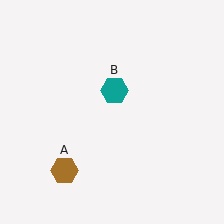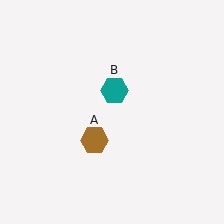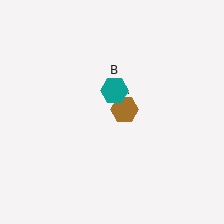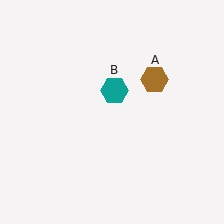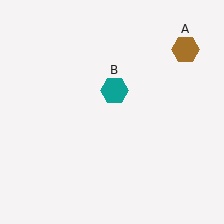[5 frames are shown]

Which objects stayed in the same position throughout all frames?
Teal hexagon (object B) remained stationary.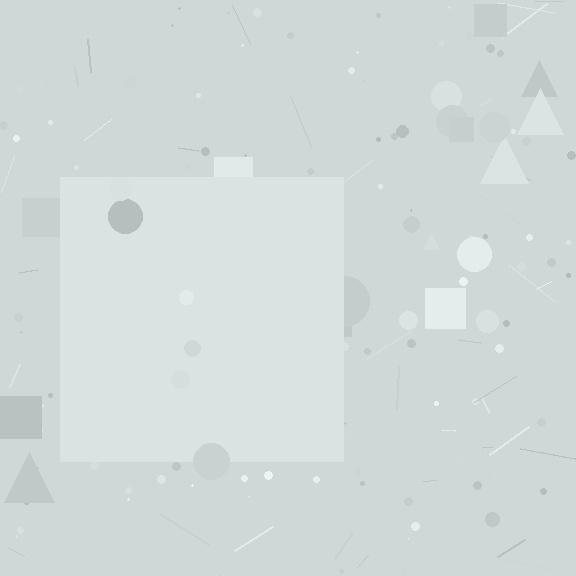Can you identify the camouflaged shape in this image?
The camouflaged shape is a square.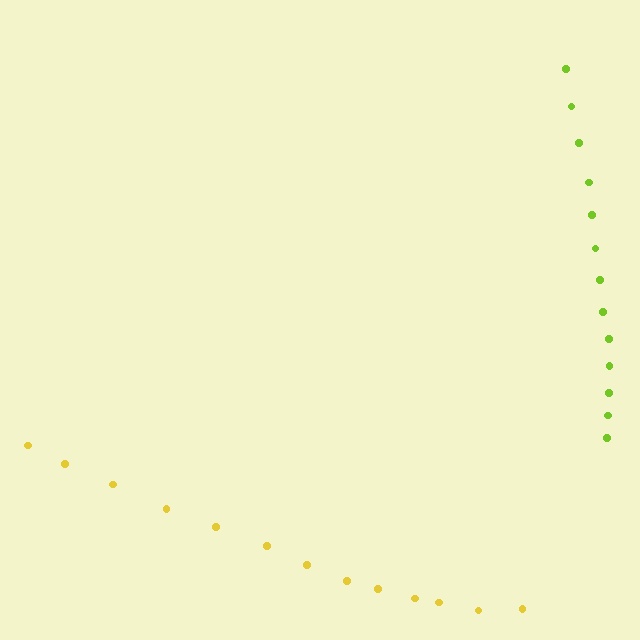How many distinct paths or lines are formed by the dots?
There are 2 distinct paths.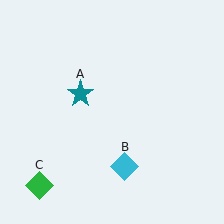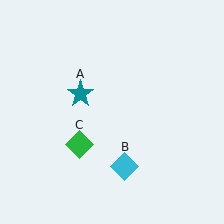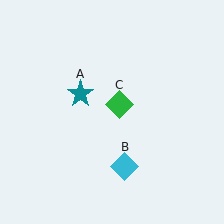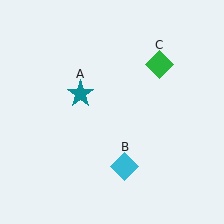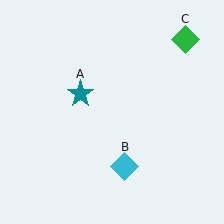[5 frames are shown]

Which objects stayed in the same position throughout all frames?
Teal star (object A) and cyan diamond (object B) remained stationary.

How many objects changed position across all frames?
1 object changed position: green diamond (object C).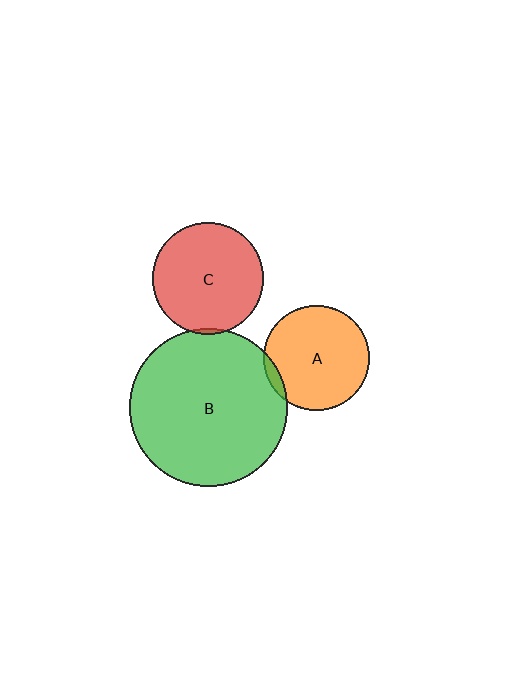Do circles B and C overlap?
Yes.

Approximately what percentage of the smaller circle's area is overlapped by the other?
Approximately 5%.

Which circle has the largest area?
Circle B (green).